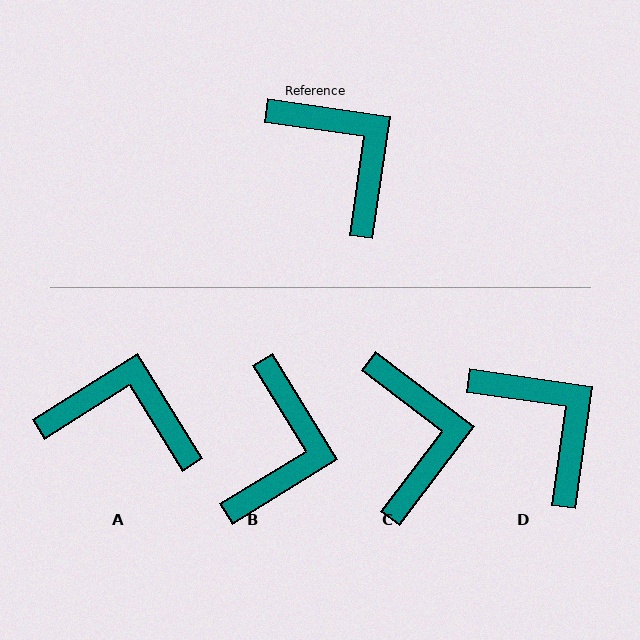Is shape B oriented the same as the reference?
No, it is off by about 50 degrees.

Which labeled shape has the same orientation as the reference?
D.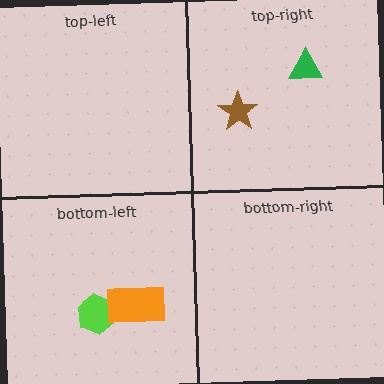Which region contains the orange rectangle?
The bottom-left region.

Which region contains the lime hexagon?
The bottom-left region.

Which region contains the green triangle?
The top-right region.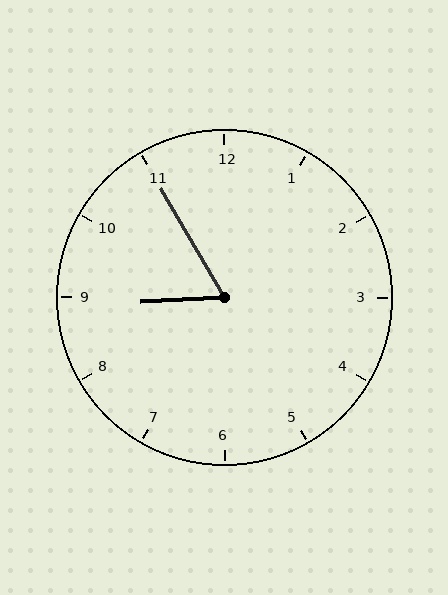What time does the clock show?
8:55.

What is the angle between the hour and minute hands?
Approximately 62 degrees.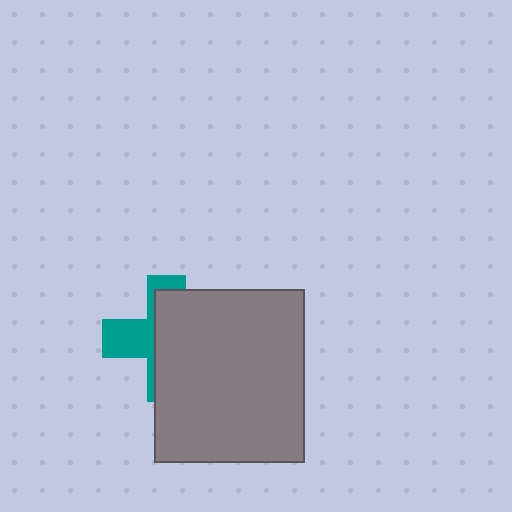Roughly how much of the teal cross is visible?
A small part of it is visible (roughly 36%).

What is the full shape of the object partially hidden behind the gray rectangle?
The partially hidden object is a teal cross.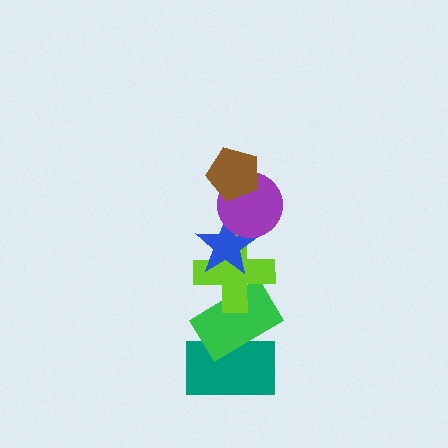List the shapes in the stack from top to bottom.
From top to bottom: the brown pentagon, the purple circle, the blue star, the lime cross, the green rectangle, the teal rectangle.